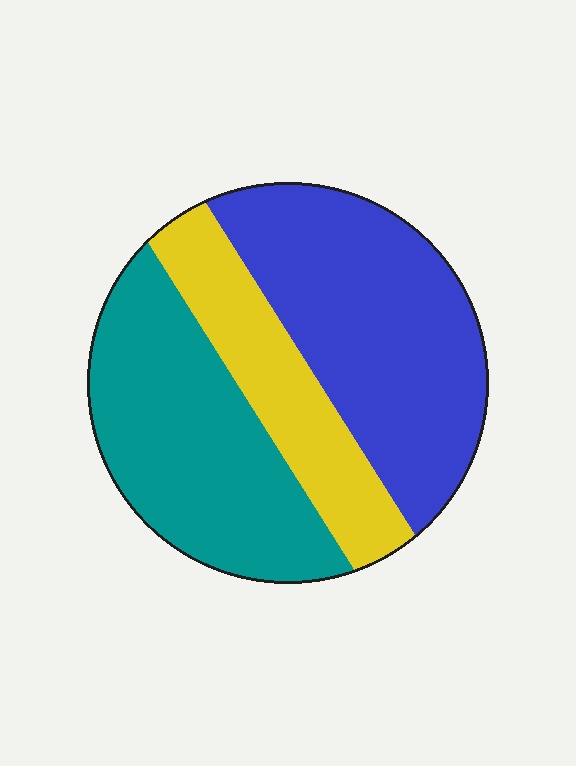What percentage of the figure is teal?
Teal covers about 35% of the figure.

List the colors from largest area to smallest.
From largest to smallest: blue, teal, yellow.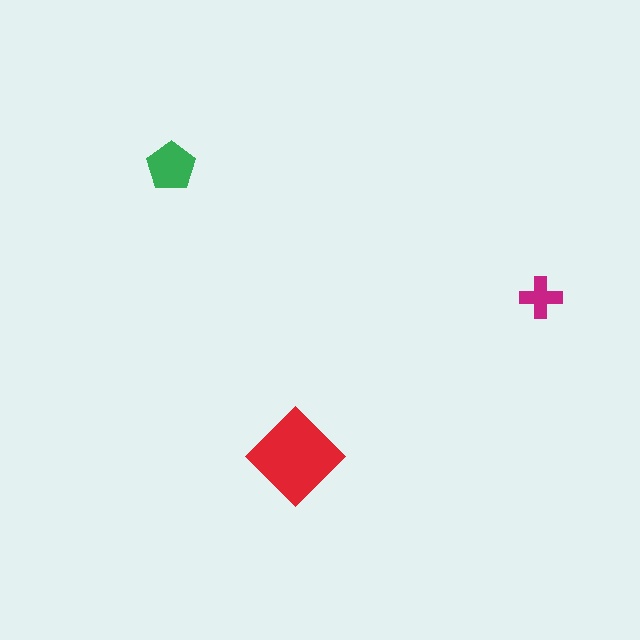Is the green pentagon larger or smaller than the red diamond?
Smaller.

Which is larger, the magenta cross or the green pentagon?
The green pentagon.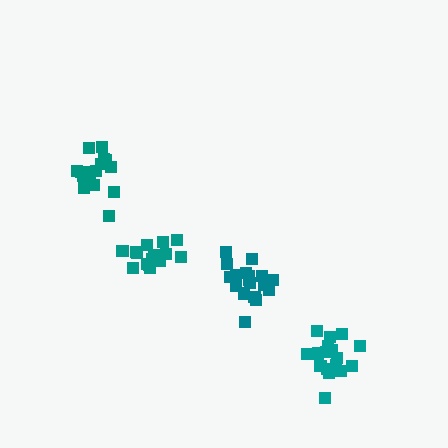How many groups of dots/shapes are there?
There are 4 groups.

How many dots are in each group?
Group 1: 19 dots, Group 2: 17 dots, Group 3: 18 dots, Group 4: 17 dots (71 total).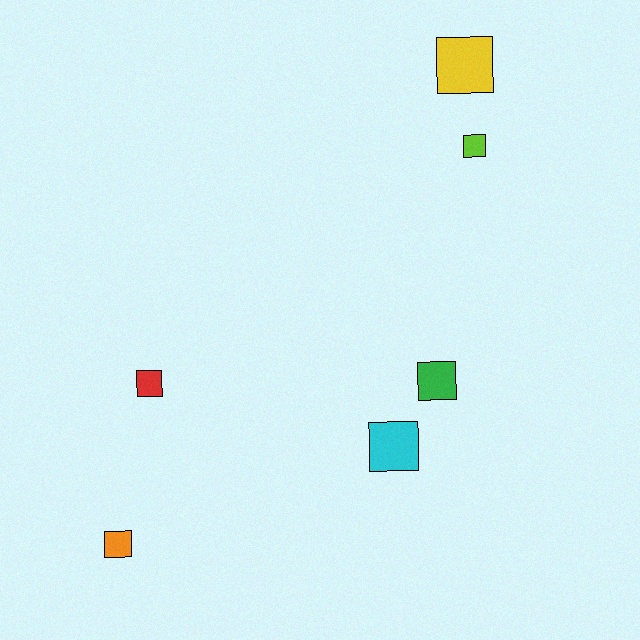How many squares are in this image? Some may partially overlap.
There are 6 squares.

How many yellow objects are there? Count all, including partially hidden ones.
There is 1 yellow object.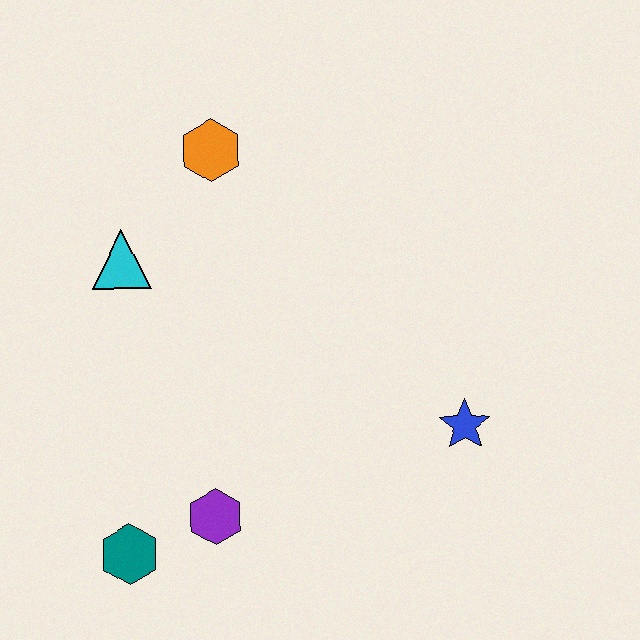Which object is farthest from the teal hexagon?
The orange hexagon is farthest from the teal hexagon.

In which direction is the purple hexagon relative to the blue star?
The purple hexagon is to the left of the blue star.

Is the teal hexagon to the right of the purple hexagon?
No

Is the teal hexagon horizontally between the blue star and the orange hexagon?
No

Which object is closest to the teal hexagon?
The purple hexagon is closest to the teal hexagon.